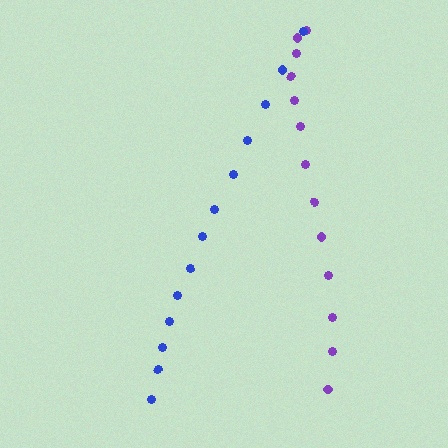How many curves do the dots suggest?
There are 2 distinct paths.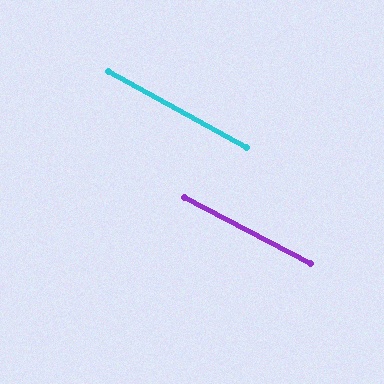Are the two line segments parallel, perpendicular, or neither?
Parallel — their directions differ by only 0.9°.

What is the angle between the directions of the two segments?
Approximately 1 degree.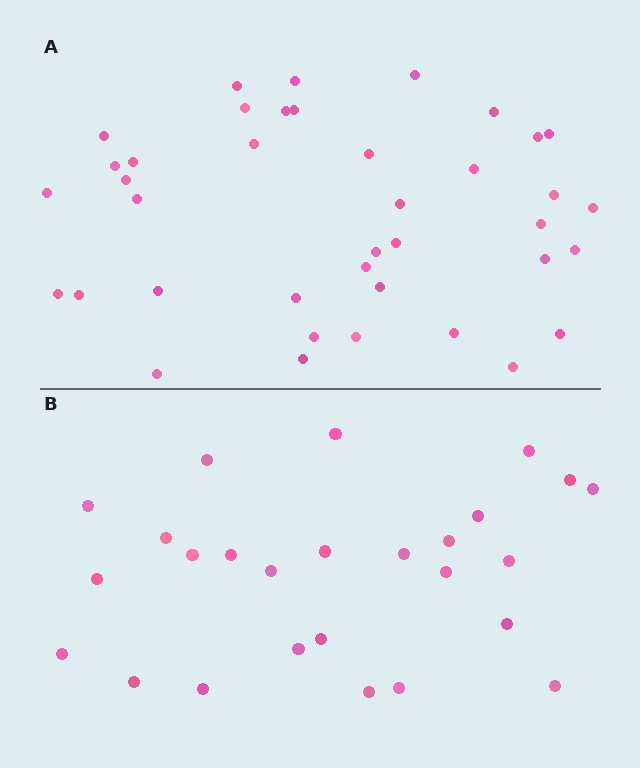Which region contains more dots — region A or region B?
Region A (the top region) has more dots.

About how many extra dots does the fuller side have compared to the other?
Region A has approximately 15 more dots than region B.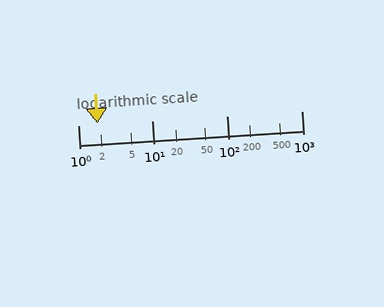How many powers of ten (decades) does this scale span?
The scale spans 3 decades, from 1 to 1000.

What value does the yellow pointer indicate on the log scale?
The pointer indicates approximately 1.8.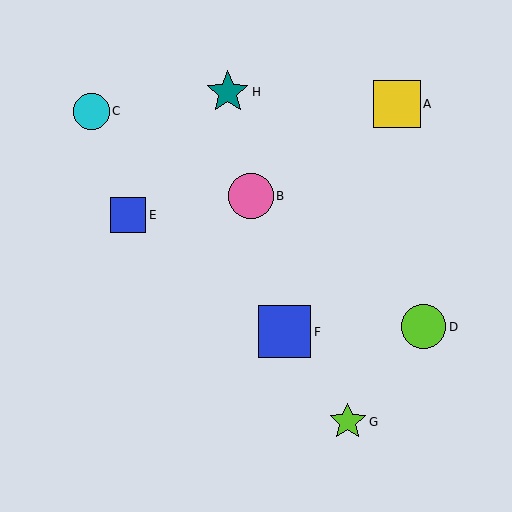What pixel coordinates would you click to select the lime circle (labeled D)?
Click at (424, 327) to select the lime circle D.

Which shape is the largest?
The blue square (labeled F) is the largest.